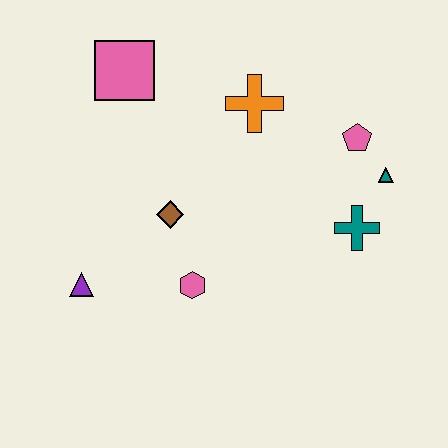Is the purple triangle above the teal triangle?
No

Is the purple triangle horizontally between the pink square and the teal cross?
No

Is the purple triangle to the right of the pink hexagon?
No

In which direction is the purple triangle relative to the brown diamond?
The purple triangle is to the left of the brown diamond.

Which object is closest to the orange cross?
The pink pentagon is closest to the orange cross.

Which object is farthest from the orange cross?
The purple triangle is farthest from the orange cross.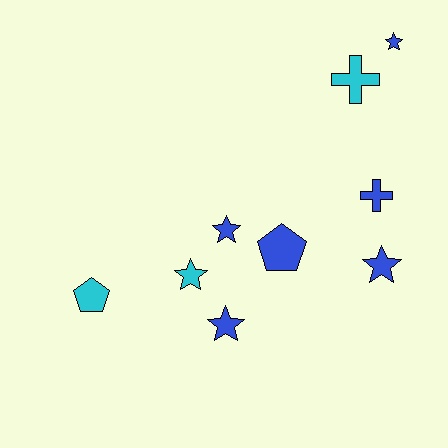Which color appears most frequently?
Blue, with 6 objects.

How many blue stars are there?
There are 4 blue stars.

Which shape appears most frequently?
Star, with 5 objects.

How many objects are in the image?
There are 9 objects.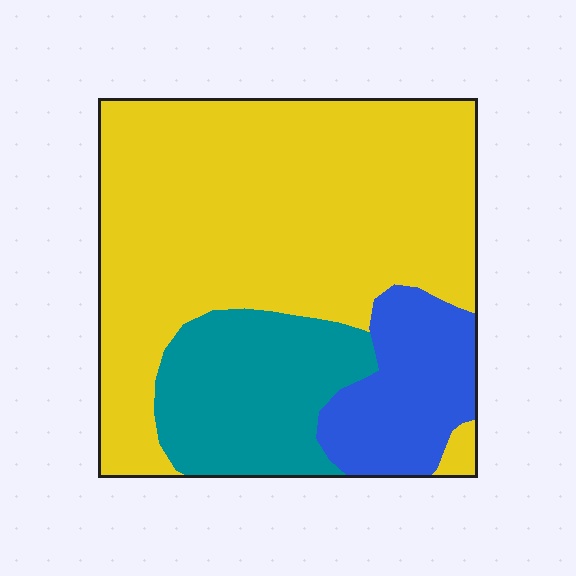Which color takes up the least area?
Blue, at roughly 15%.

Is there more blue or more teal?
Teal.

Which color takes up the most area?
Yellow, at roughly 65%.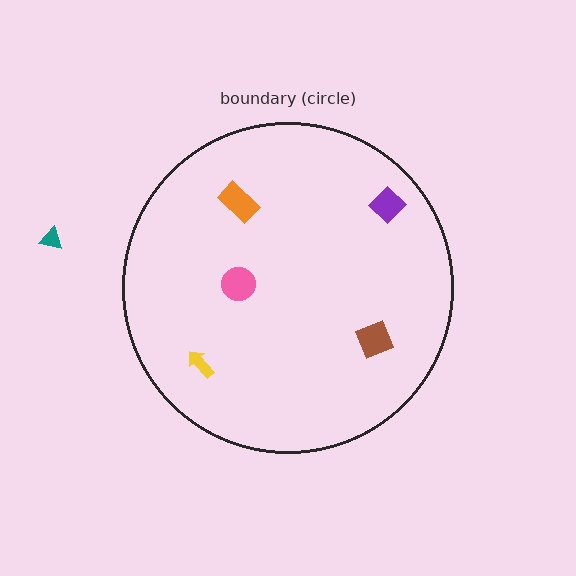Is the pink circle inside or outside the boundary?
Inside.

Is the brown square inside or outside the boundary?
Inside.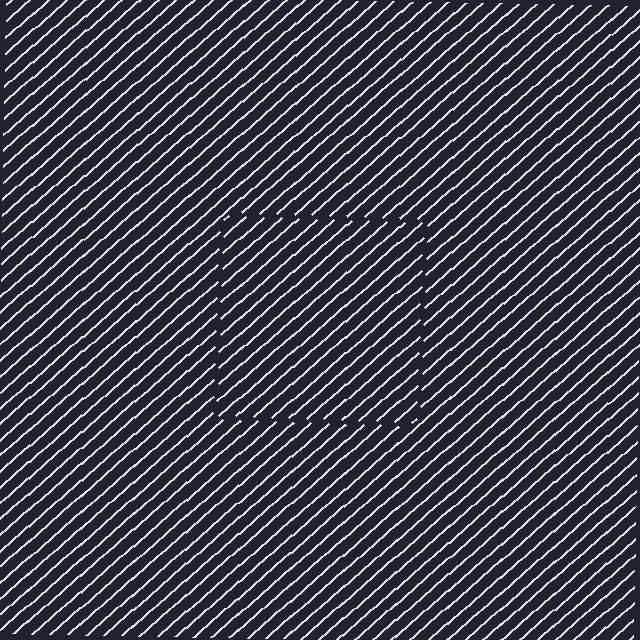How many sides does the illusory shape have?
4 sides — the line-ends trace a square.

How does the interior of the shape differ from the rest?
The interior of the shape contains the same grating, shifted by half a period — the contour is defined by the phase discontinuity where line-ends from the inner and outer gratings abut.